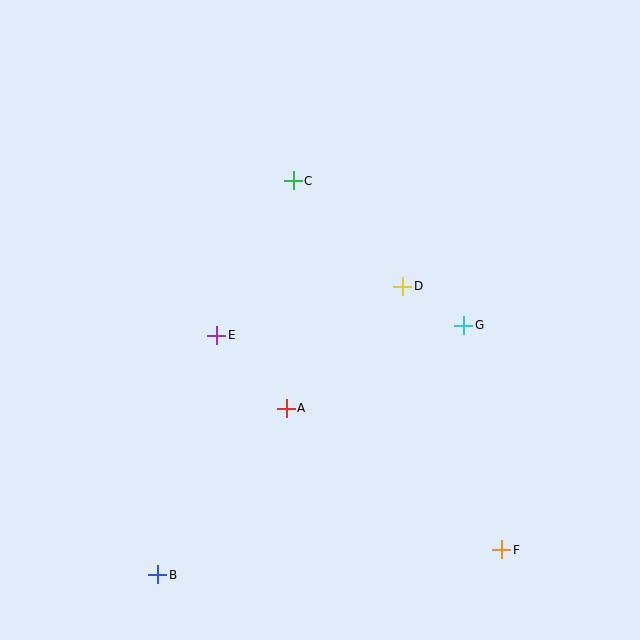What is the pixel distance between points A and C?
The distance between A and C is 227 pixels.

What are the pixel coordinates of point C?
Point C is at (293, 181).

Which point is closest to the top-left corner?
Point C is closest to the top-left corner.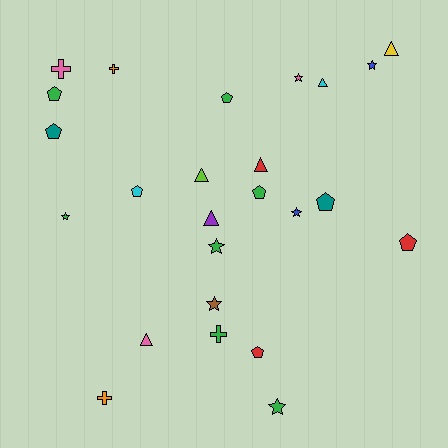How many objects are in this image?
There are 25 objects.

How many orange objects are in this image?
There are 2 orange objects.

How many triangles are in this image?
There are 6 triangles.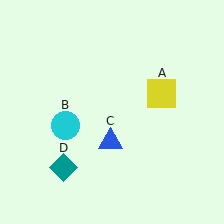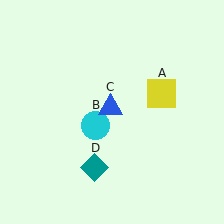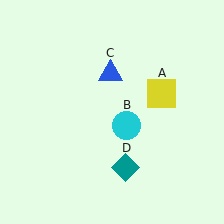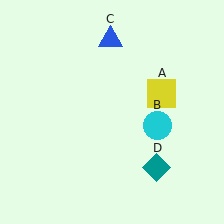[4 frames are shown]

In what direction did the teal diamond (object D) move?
The teal diamond (object D) moved right.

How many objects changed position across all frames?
3 objects changed position: cyan circle (object B), blue triangle (object C), teal diamond (object D).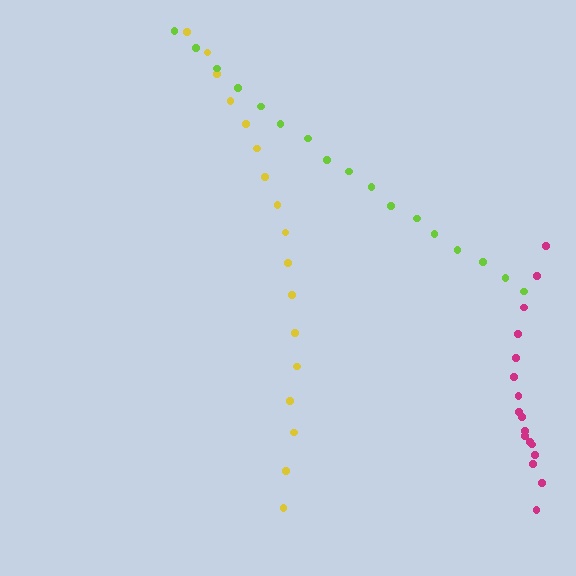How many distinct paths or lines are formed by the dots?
There are 3 distinct paths.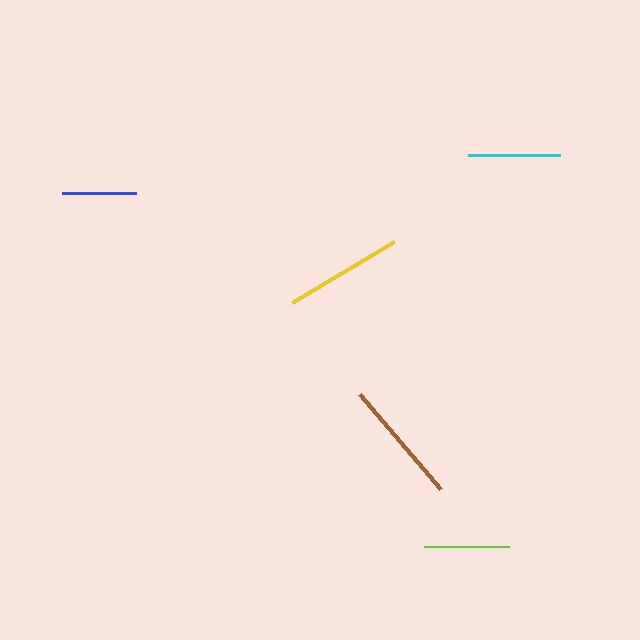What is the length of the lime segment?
The lime segment is approximately 85 pixels long.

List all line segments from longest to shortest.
From longest to shortest: brown, yellow, cyan, lime, blue.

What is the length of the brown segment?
The brown segment is approximately 125 pixels long.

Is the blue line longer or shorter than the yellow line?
The yellow line is longer than the blue line.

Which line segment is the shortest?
The blue line is the shortest at approximately 75 pixels.